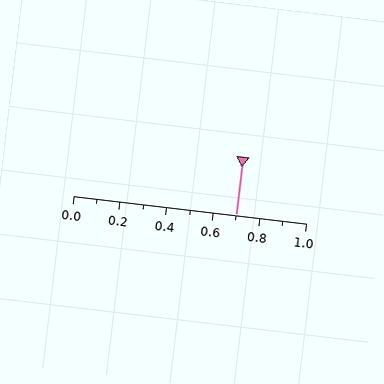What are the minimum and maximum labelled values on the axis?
The axis runs from 0.0 to 1.0.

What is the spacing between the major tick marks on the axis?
The major ticks are spaced 0.2 apart.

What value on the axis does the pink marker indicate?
The marker indicates approximately 0.7.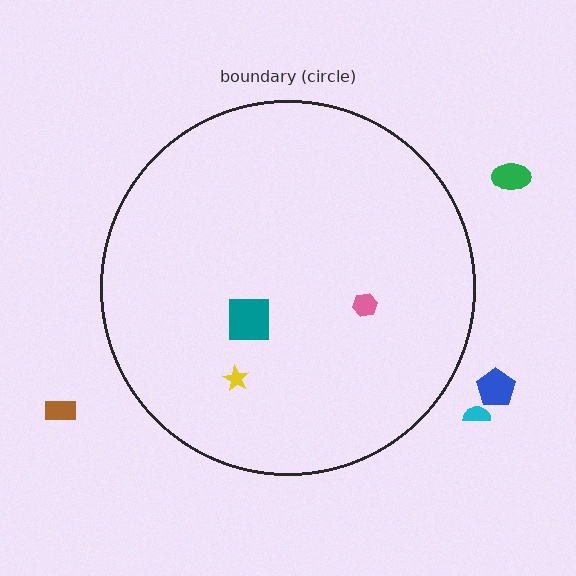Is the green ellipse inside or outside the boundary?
Outside.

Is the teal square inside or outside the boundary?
Inside.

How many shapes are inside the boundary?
3 inside, 4 outside.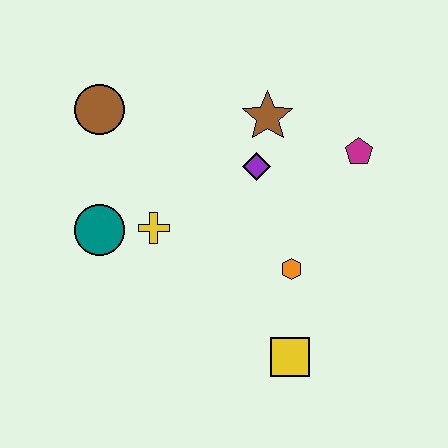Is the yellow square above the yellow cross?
No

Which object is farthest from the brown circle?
The yellow square is farthest from the brown circle.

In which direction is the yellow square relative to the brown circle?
The yellow square is below the brown circle.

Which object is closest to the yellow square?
The orange hexagon is closest to the yellow square.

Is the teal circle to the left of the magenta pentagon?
Yes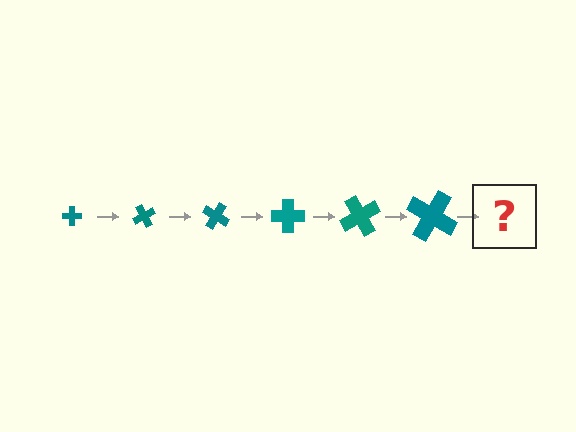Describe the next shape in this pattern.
It should be a cross, larger than the previous one and rotated 360 degrees from the start.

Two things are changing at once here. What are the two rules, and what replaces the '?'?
The two rules are that the cross grows larger each step and it rotates 60 degrees each step. The '?' should be a cross, larger than the previous one and rotated 360 degrees from the start.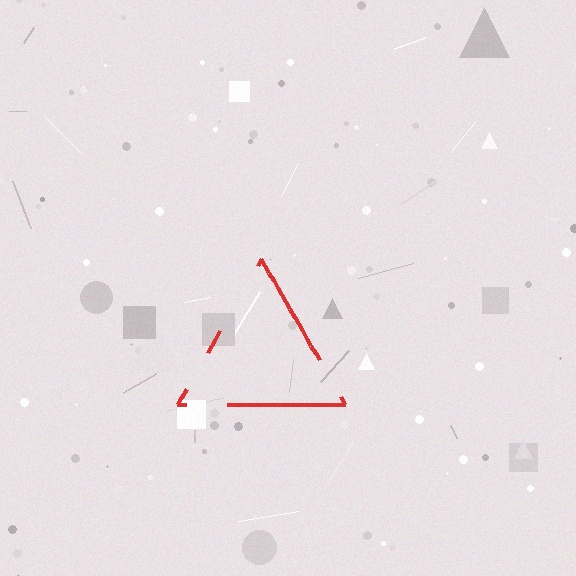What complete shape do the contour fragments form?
The contour fragments form a triangle.